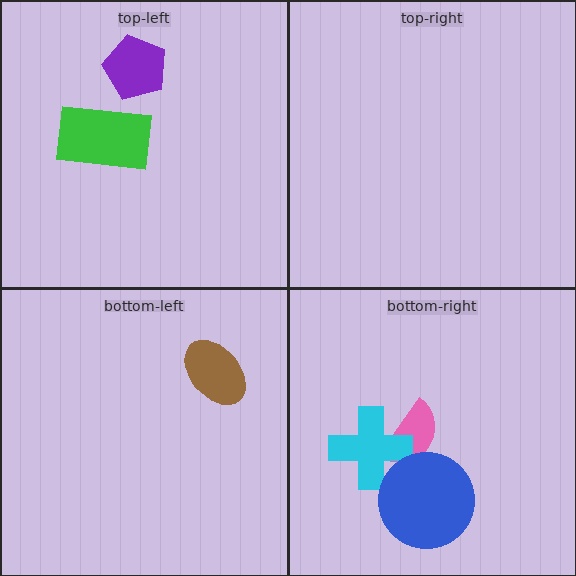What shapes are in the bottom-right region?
The pink semicircle, the cyan cross, the blue circle.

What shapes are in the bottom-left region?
The brown ellipse.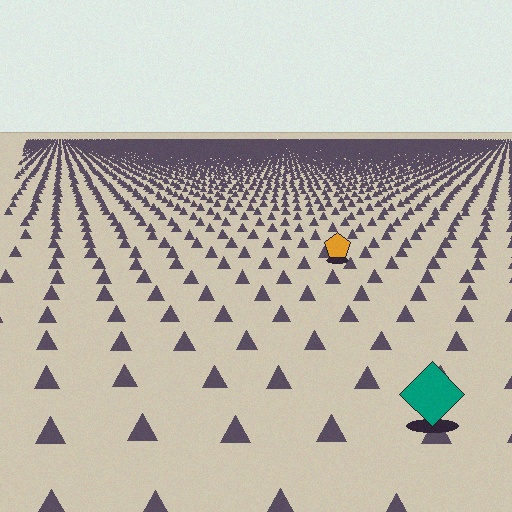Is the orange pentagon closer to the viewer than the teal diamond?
No. The teal diamond is closer — you can tell from the texture gradient: the ground texture is coarser near it.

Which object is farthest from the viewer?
The orange pentagon is farthest from the viewer. It appears smaller and the ground texture around it is denser.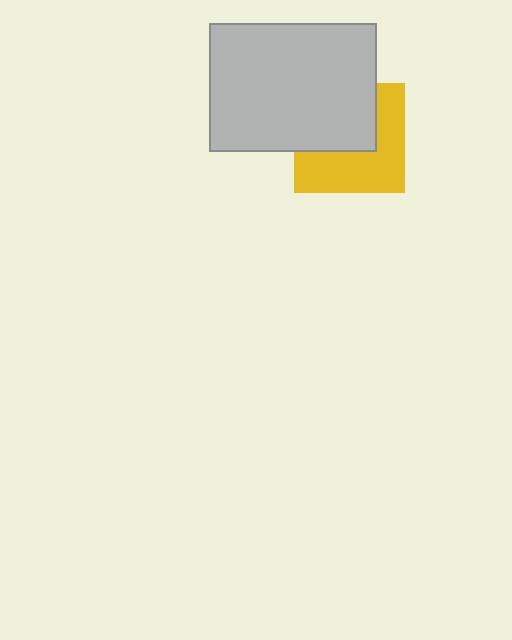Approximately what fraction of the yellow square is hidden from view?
Roughly 46% of the yellow square is hidden behind the light gray rectangle.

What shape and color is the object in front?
The object in front is a light gray rectangle.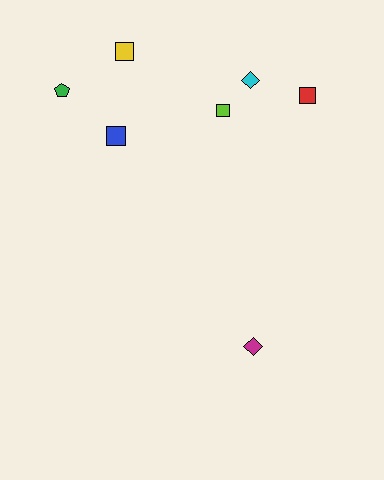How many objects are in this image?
There are 7 objects.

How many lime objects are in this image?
There is 1 lime object.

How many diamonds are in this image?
There are 2 diamonds.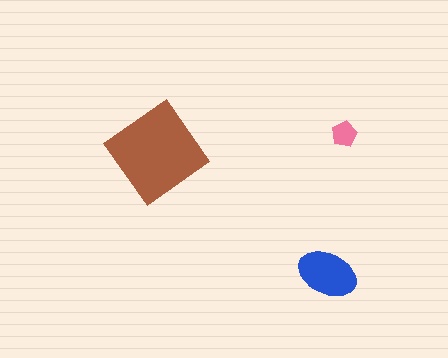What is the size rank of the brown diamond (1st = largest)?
1st.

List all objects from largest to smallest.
The brown diamond, the blue ellipse, the pink pentagon.